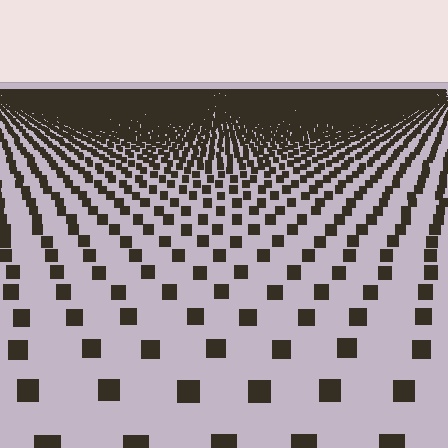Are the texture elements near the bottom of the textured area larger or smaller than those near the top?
Larger. Near the bottom, elements are closer to the viewer and appear at a bigger on-screen size.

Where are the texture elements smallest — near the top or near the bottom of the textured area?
Near the top.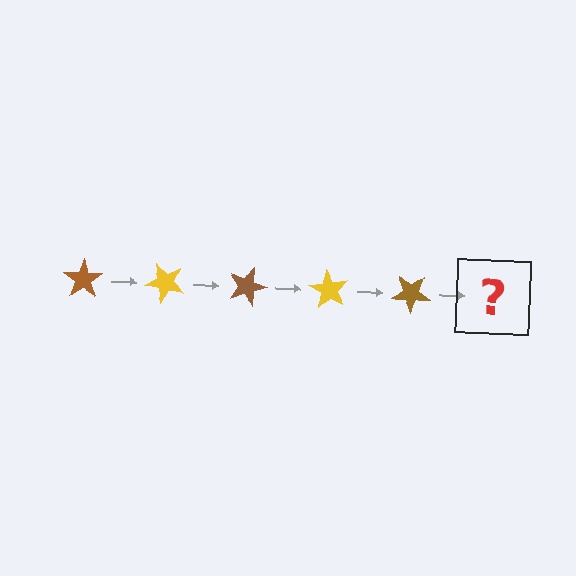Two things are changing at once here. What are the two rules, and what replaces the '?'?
The two rules are that it rotates 45 degrees each step and the color cycles through brown and yellow. The '?' should be a yellow star, rotated 225 degrees from the start.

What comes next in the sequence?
The next element should be a yellow star, rotated 225 degrees from the start.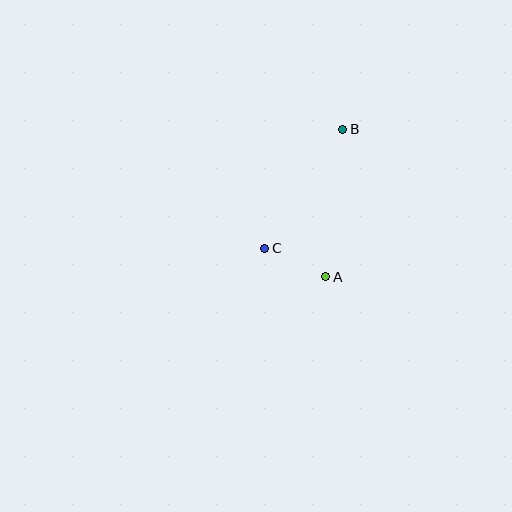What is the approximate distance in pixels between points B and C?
The distance between B and C is approximately 143 pixels.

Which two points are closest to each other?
Points A and C are closest to each other.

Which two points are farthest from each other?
Points A and B are farthest from each other.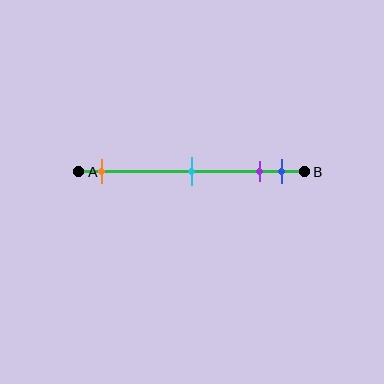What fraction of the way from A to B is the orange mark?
The orange mark is approximately 10% (0.1) of the way from A to B.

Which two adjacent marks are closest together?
The purple and blue marks are the closest adjacent pair.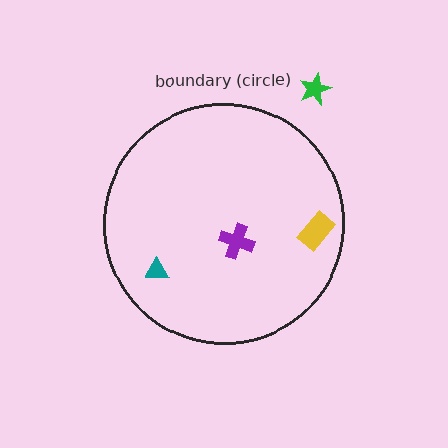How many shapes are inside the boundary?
3 inside, 1 outside.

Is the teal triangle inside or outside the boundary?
Inside.